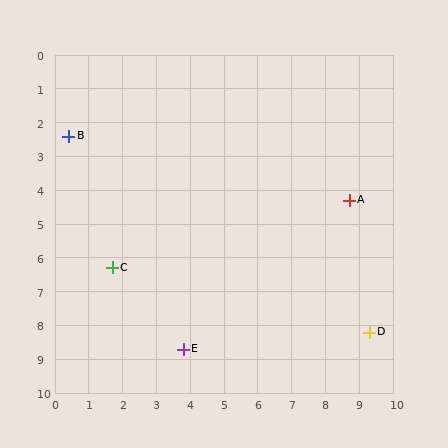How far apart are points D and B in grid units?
Points D and B are about 10.6 grid units apart.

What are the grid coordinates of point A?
Point A is at approximately (8.7, 4.3).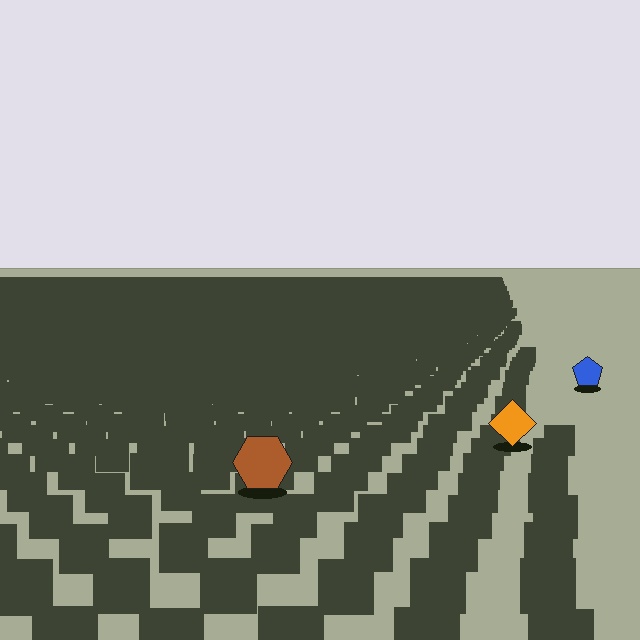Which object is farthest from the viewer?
The blue pentagon is farthest from the viewer. It appears smaller and the ground texture around it is denser.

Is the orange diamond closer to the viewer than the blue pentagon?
Yes. The orange diamond is closer — you can tell from the texture gradient: the ground texture is coarser near it.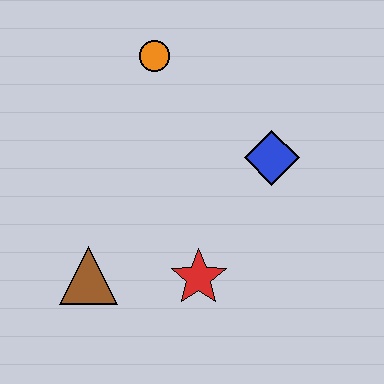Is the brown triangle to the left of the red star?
Yes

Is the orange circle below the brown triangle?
No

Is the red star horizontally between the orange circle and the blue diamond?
Yes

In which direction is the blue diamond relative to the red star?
The blue diamond is above the red star.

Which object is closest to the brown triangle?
The red star is closest to the brown triangle.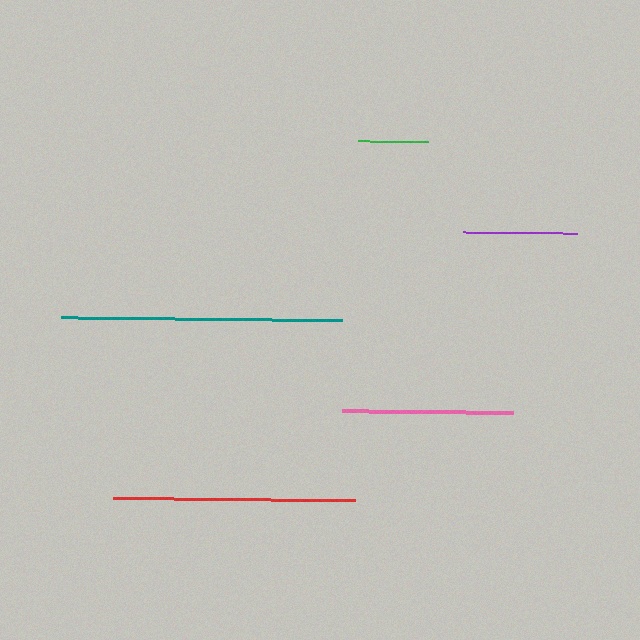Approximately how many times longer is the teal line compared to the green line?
The teal line is approximately 4.0 times the length of the green line.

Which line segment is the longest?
The teal line is the longest at approximately 280 pixels.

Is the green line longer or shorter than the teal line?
The teal line is longer than the green line.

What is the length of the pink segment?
The pink segment is approximately 171 pixels long.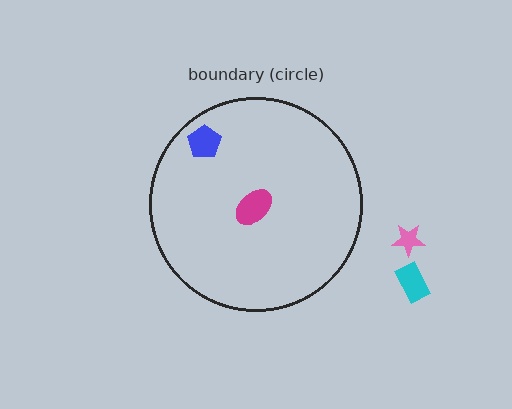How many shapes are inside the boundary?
2 inside, 2 outside.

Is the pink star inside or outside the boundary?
Outside.